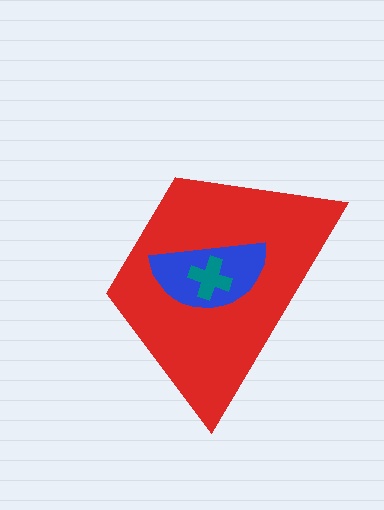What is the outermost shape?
The red trapezoid.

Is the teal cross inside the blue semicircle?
Yes.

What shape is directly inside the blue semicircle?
The teal cross.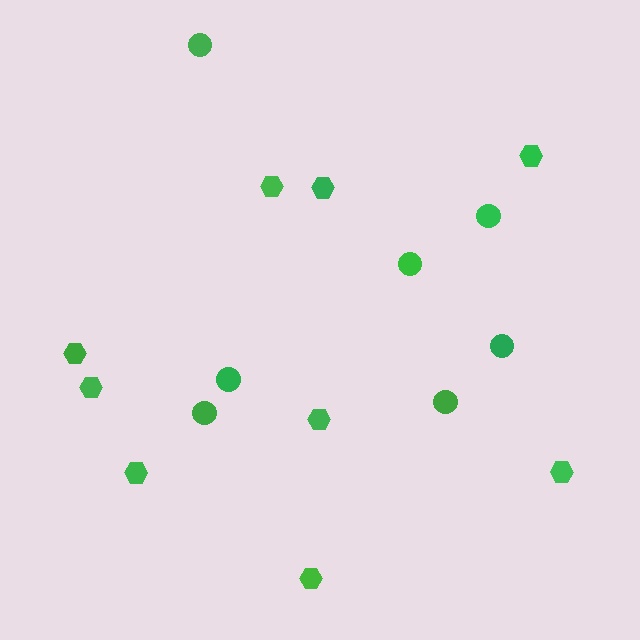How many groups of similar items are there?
There are 2 groups: one group of hexagons (9) and one group of circles (7).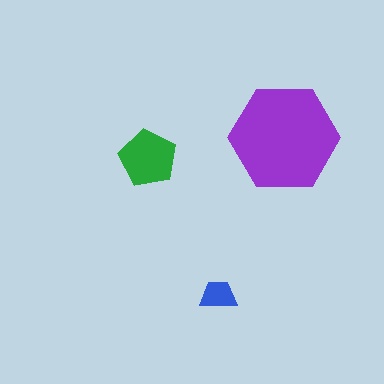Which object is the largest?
The purple hexagon.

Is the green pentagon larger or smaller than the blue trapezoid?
Larger.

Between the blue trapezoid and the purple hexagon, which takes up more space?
The purple hexagon.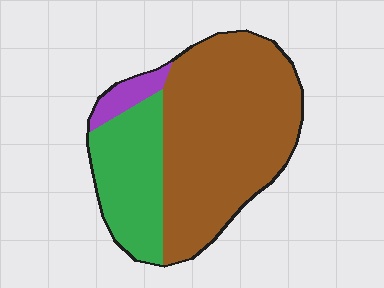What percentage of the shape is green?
Green covers 27% of the shape.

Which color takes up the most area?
Brown, at roughly 65%.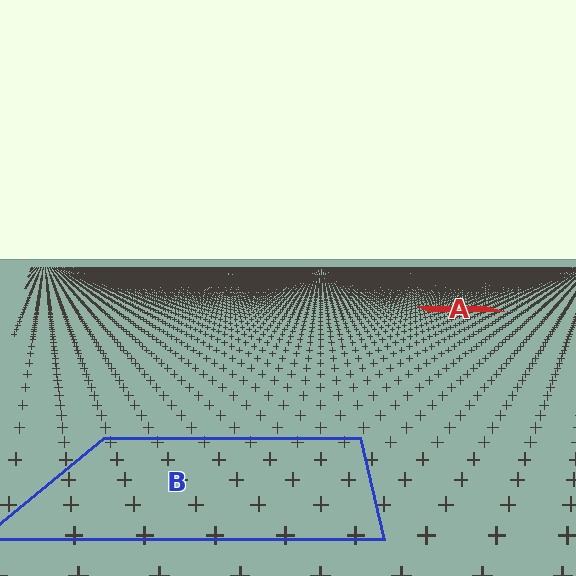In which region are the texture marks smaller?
The texture marks are smaller in region A, because it is farther away.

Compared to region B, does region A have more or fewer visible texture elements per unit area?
Region A has more texture elements per unit area — they are packed more densely because it is farther away.